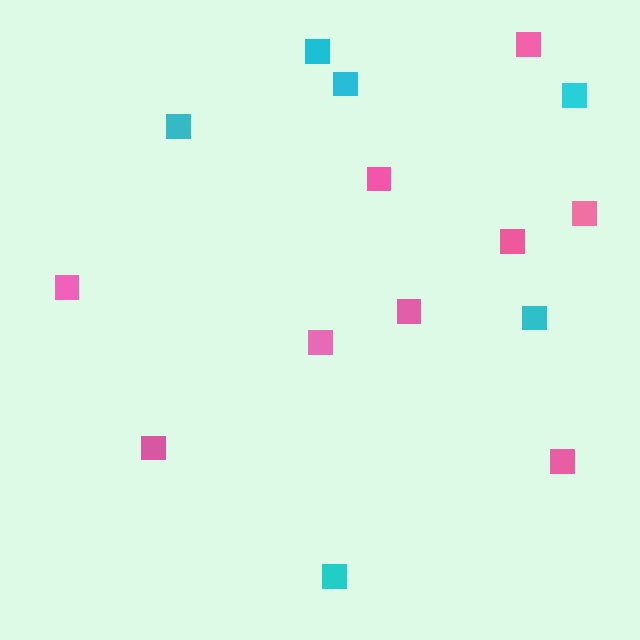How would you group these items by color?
There are 2 groups: one group of pink squares (9) and one group of cyan squares (6).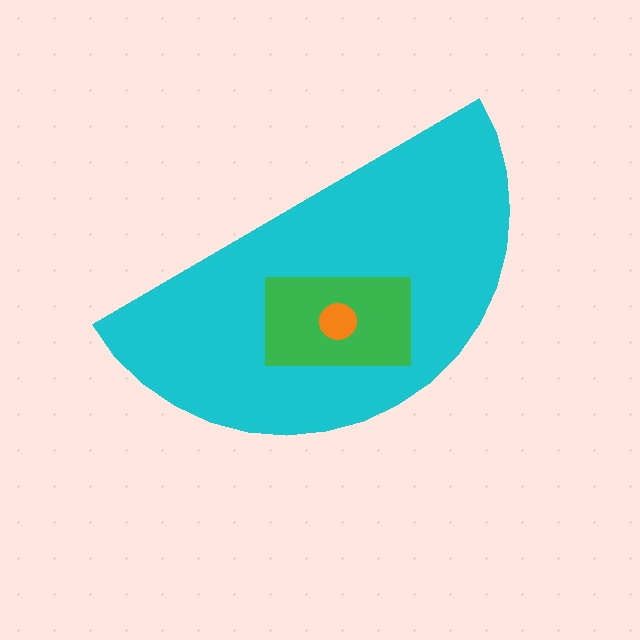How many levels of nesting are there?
3.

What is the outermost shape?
The cyan semicircle.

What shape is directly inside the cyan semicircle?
The green rectangle.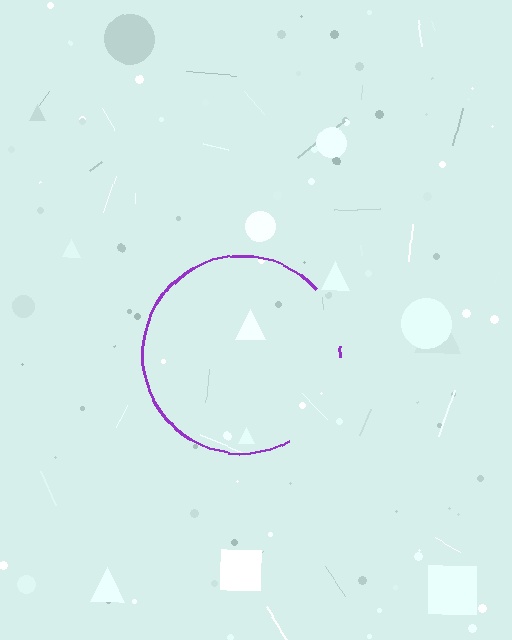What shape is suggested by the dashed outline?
The dashed outline suggests a circle.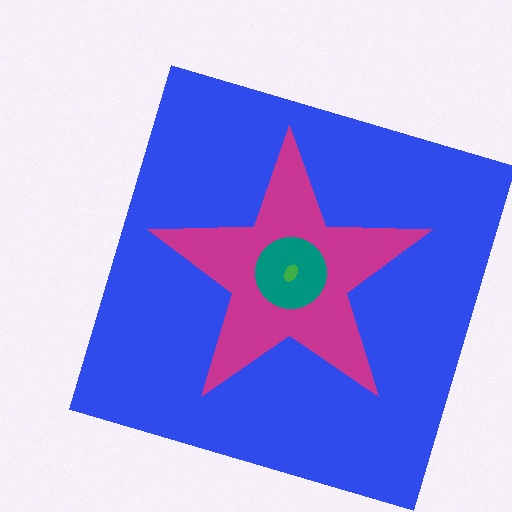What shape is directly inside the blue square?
The magenta star.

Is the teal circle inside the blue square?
Yes.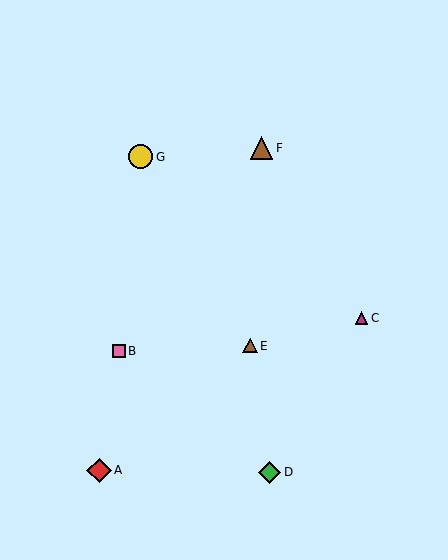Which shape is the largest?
The red diamond (labeled A) is the largest.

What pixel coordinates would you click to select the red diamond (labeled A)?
Click at (99, 470) to select the red diamond A.